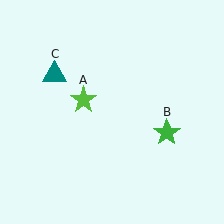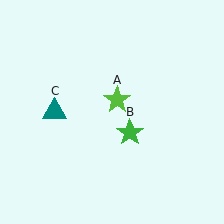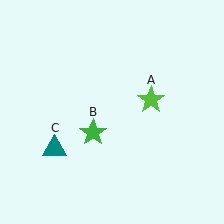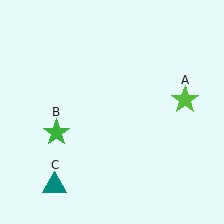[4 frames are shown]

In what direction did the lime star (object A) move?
The lime star (object A) moved right.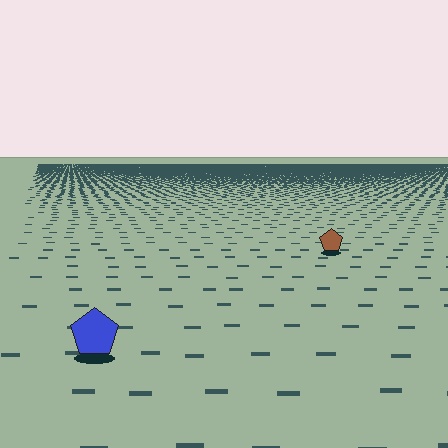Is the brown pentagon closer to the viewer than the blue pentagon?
No. The blue pentagon is closer — you can tell from the texture gradient: the ground texture is coarser near it.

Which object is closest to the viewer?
The blue pentagon is closest. The texture marks near it are larger and more spread out.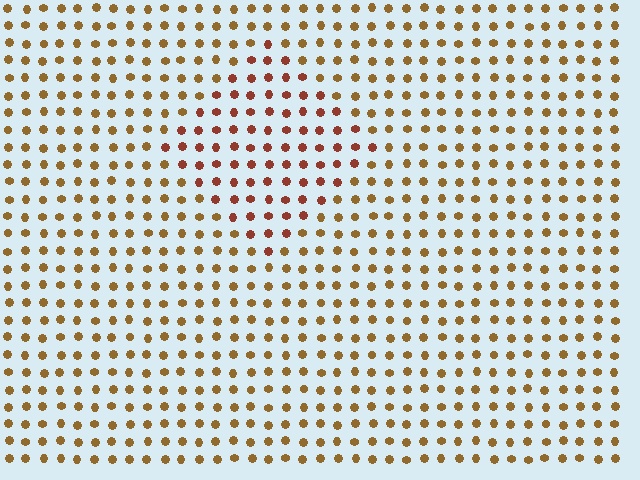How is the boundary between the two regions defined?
The boundary is defined purely by a slight shift in hue (about 29 degrees). Spacing, size, and orientation are identical on both sides.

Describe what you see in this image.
The image is filled with small brown elements in a uniform arrangement. A diamond-shaped region is visible where the elements are tinted to a slightly different hue, forming a subtle color boundary.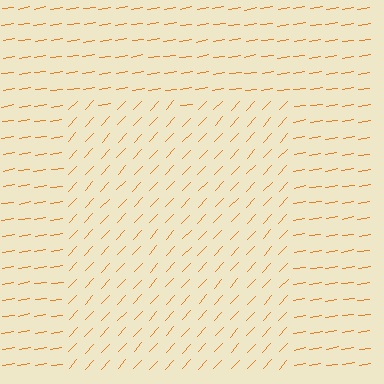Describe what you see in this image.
The image is filled with small orange line segments. A rectangle region in the image has lines oriented differently from the surrounding lines, creating a visible texture boundary.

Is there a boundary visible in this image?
Yes, there is a texture boundary formed by a change in line orientation.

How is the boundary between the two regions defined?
The boundary is defined purely by a change in line orientation (approximately 38 degrees difference). All lines are the same color and thickness.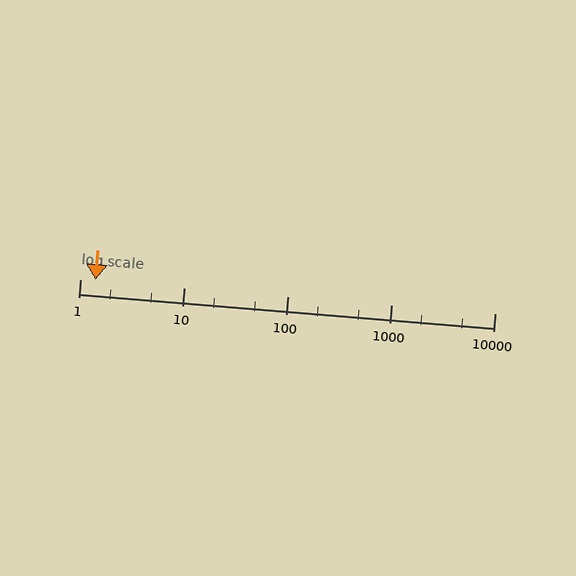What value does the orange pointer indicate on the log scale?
The pointer indicates approximately 1.4.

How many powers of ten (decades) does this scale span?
The scale spans 4 decades, from 1 to 10000.